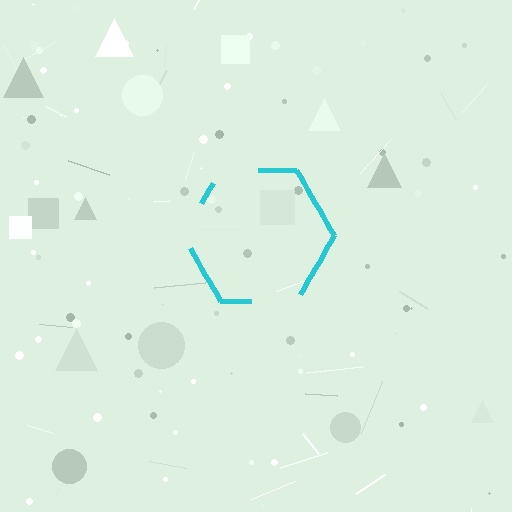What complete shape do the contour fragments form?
The contour fragments form a hexagon.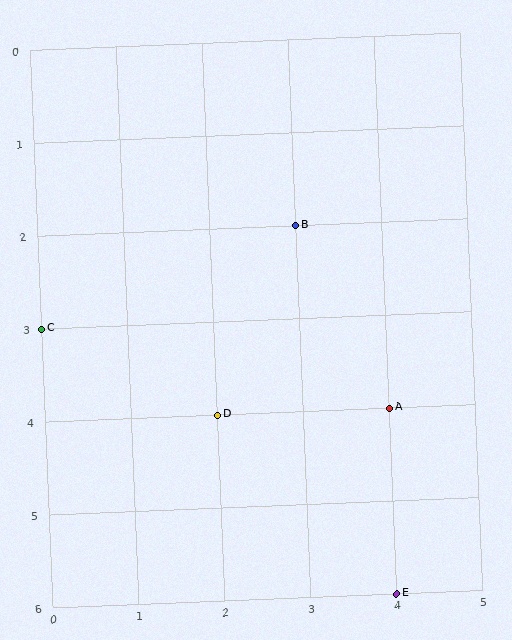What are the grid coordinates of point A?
Point A is at grid coordinates (4, 4).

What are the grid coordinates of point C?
Point C is at grid coordinates (0, 3).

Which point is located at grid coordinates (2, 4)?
Point D is at (2, 4).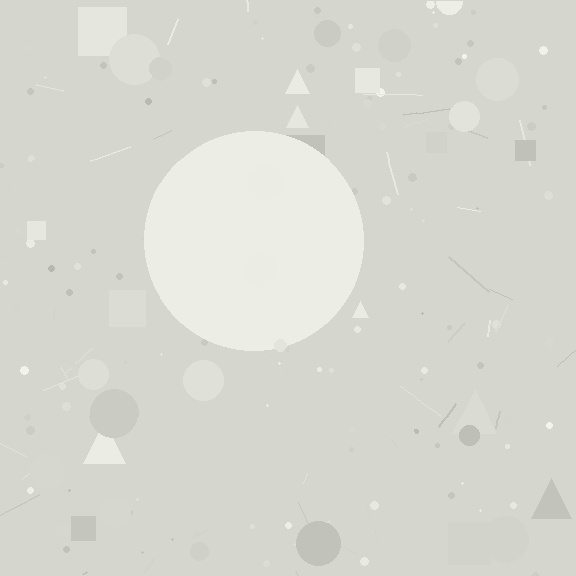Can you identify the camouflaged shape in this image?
The camouflaged shape is a circle.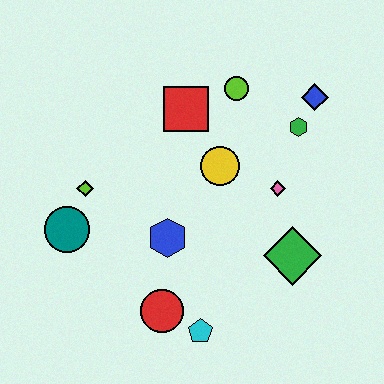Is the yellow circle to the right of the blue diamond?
No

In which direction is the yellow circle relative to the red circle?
The yellow circle is above the red circle.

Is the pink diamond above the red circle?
Yes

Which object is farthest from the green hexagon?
The teal circle is farthest from the green hexagon.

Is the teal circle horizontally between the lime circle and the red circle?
No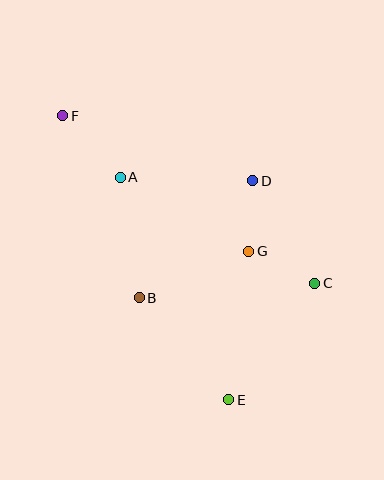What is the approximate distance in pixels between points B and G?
The distance between B and G is approximately 119 pixels.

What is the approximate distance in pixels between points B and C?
The distance between B and C is approximately 176 pixels.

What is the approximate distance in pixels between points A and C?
The distance between A and C is approximately 222 pixels.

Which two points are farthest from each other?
Points E and F are farthest from each other.